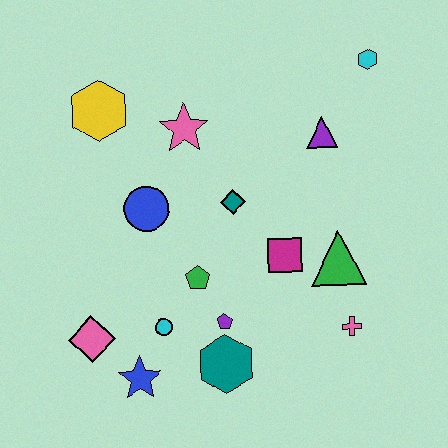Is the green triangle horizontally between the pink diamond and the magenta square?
No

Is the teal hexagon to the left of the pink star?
No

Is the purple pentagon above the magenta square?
No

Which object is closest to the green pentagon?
The purple pentagon is closest to the green pentagon.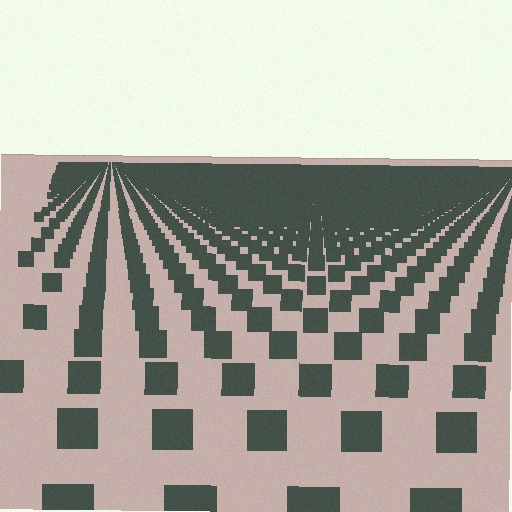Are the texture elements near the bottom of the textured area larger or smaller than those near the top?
Larger. Near the bottom, elements are closer to the viewer and appear at a bigger on-screen size.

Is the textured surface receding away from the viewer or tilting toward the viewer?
The surface is receding away from the viewer. Texture elements get smaller and denser toward the top.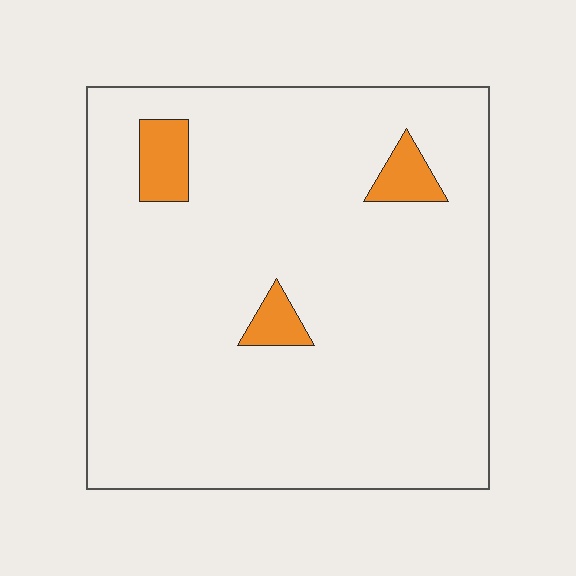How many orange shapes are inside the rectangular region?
3.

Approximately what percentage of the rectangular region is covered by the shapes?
Approximately 5%.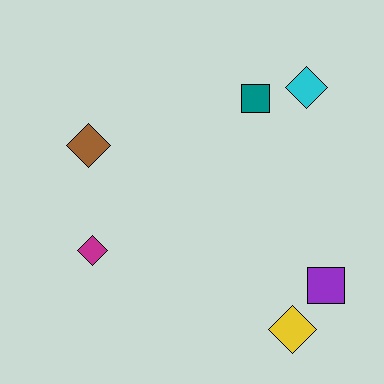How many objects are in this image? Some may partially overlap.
There are 6 objects.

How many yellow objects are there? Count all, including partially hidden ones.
There is 1 yellow object.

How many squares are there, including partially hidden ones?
There are 2 squares.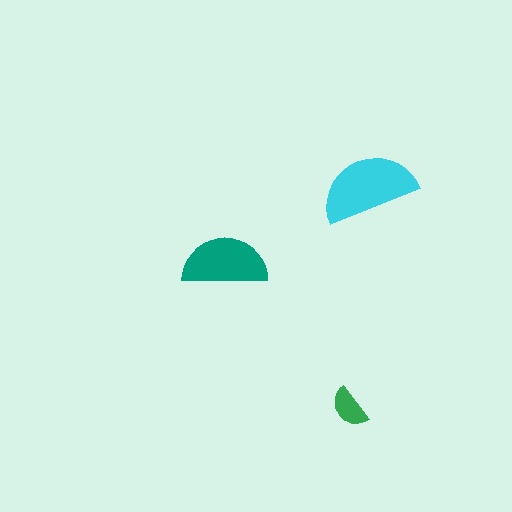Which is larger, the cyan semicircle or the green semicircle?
The cyan one.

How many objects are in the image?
There are 3 objects in the image.